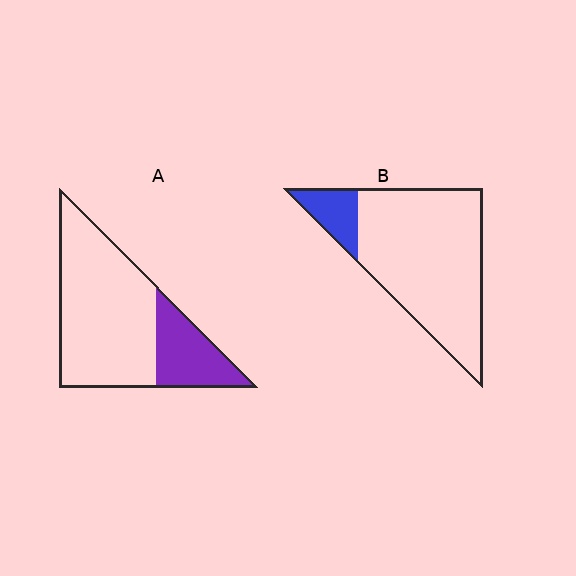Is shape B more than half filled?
No.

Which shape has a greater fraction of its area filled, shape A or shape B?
Shape A.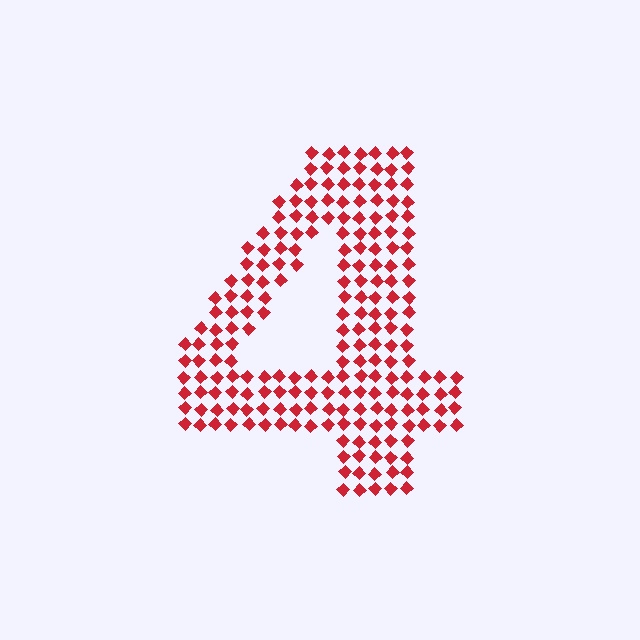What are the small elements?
The small elements are diamonds.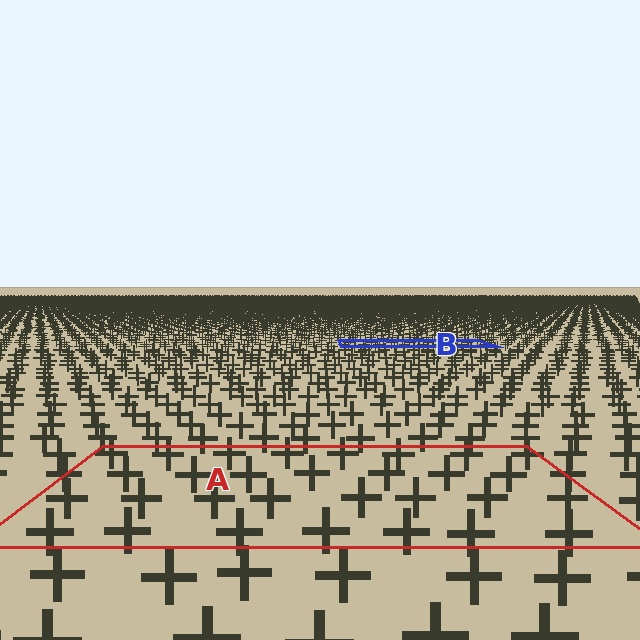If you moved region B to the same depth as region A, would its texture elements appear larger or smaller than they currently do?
They would appear larger. At a closer depth, the same texture elements are projected at a bigger on-screen size.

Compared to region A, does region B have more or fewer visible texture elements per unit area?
Region B has more texture elements per unit area — they are packed more densely because it is farther away.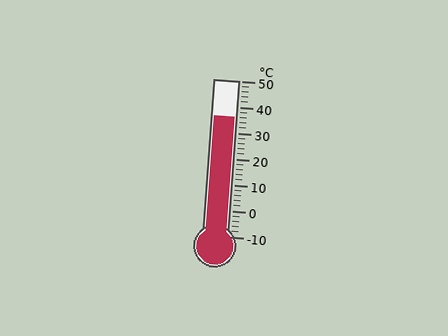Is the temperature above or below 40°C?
The temperature is below 40°C.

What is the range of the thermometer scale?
The thermometer scale ranges from -10°C to 50°C.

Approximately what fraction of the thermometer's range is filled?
The thermometer is filled to approximately 75% of its range.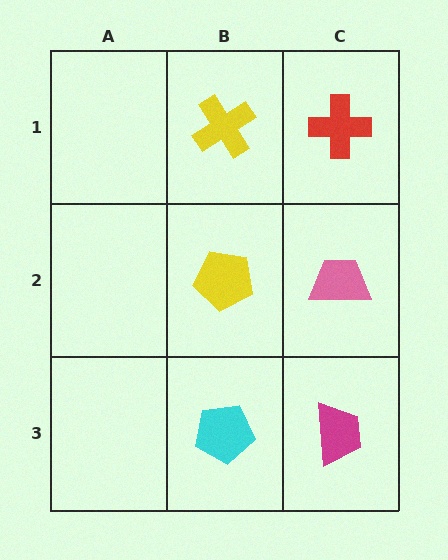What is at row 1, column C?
A red cross.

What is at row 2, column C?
A pink trapezoid.